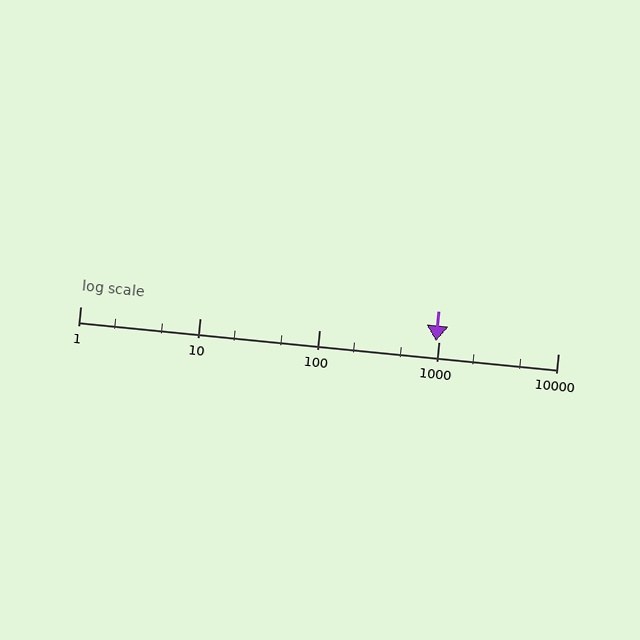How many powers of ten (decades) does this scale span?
The scale spans 4 decades, from 1 to 10000.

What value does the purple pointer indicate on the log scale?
The pointer indicates approximately 950.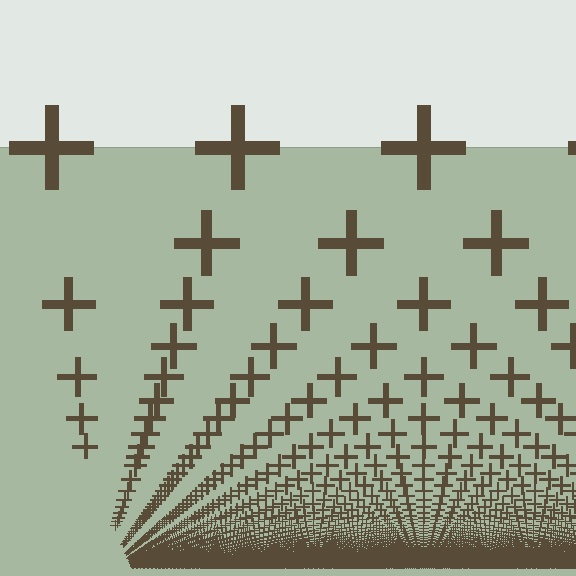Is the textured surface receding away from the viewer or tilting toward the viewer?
The surface appears to tilt toward the viewer. Texture elements get larger and sparser toward the top.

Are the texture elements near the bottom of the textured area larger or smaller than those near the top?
Smaller. The gradient is inverted — elements near the bottom are smaller and denser.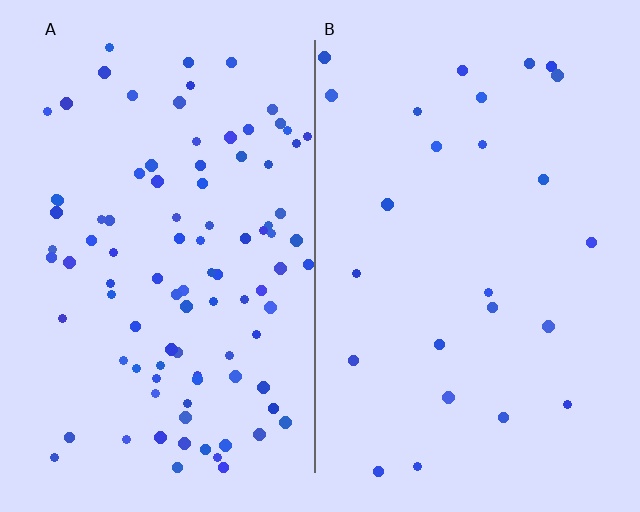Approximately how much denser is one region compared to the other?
Approximately 3.9× — region A over region B.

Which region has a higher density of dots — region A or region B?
A (the left).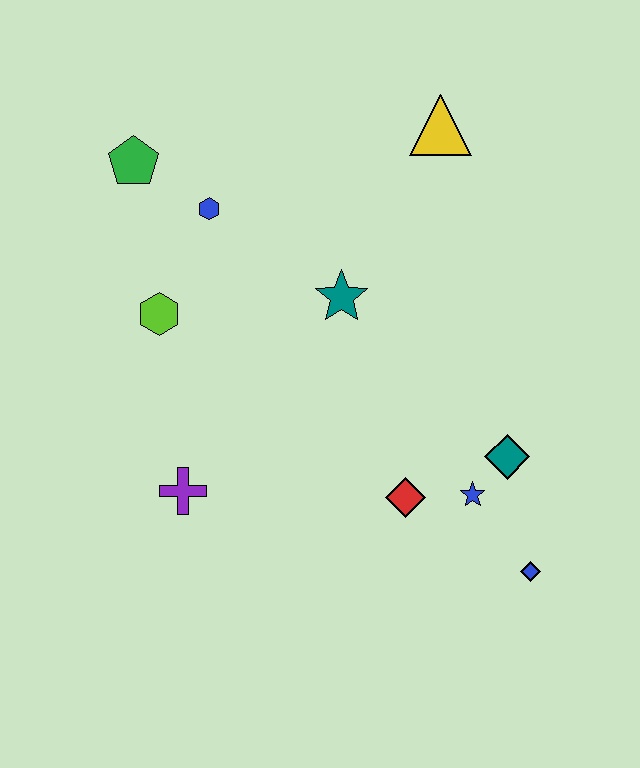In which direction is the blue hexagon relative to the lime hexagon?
The blue hexagon is above the lime hexagon.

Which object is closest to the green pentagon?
The blue hexagon is closest to the green pentagon.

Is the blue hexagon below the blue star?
No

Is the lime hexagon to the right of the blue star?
No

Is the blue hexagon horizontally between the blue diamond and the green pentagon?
Yes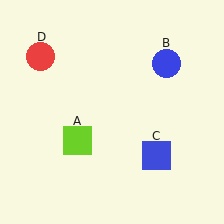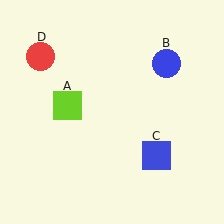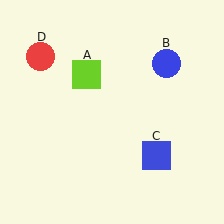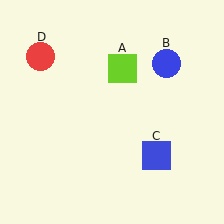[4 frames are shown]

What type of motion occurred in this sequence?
The lime square (object A) rotated clockwise around the center of the scene.